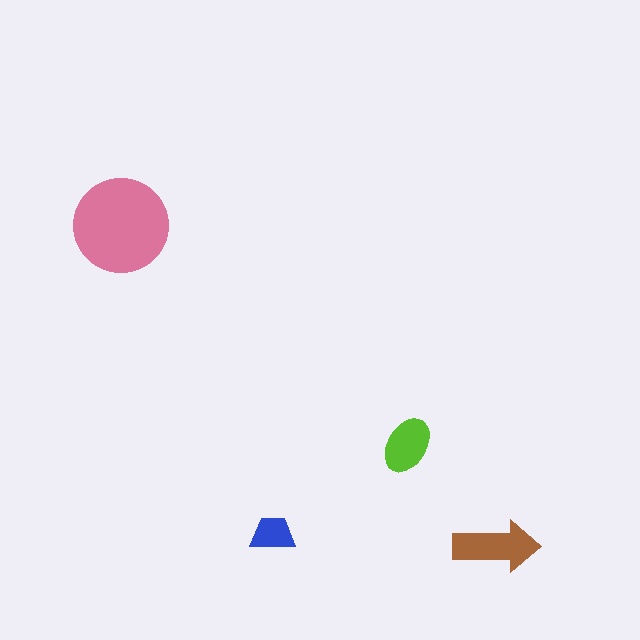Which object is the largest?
The pink circle.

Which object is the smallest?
The blue trapezoid.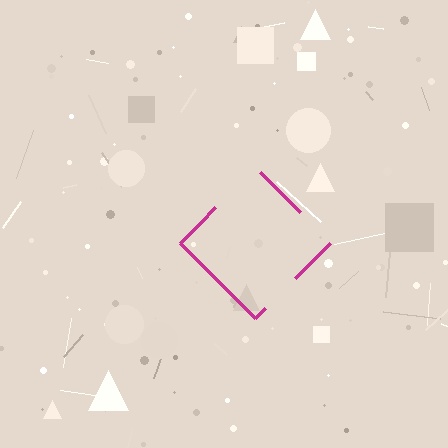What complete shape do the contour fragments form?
The contour fragments form a diamond.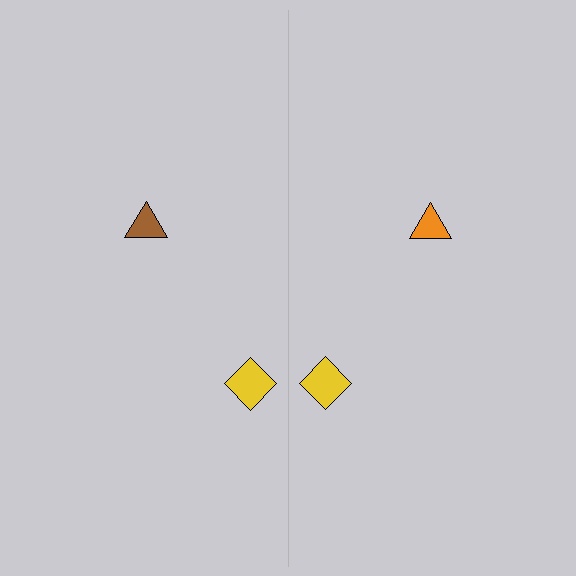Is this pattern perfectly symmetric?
No, the pattern is not perfectly symmetric. The orange triangle on the right side breaks the symmetry — its mirror counterpart is brown.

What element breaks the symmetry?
The orange triangle on the right side breaks the symmetry — its mirror counterpart is brown.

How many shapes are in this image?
There are 4 shapes in this image.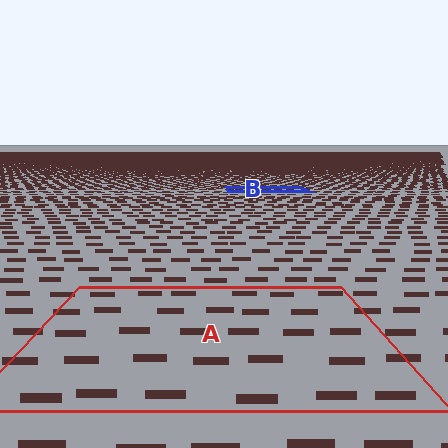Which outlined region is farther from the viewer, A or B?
Region B is farther from the viewer — the texture elements inside it appear smaller and more densely packed.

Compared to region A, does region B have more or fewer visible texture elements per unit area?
Region B has more texture elements per unit area — they are packed more densely because it is farther away.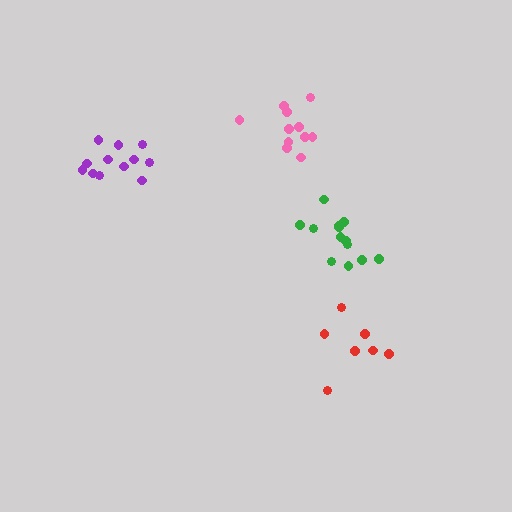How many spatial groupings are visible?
There are 4 spatial groupings.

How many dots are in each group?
Group 1: 11 dots, Group 2: 13 dots, Group 3: 12 dots, Group 4: 7 dots (43 total).